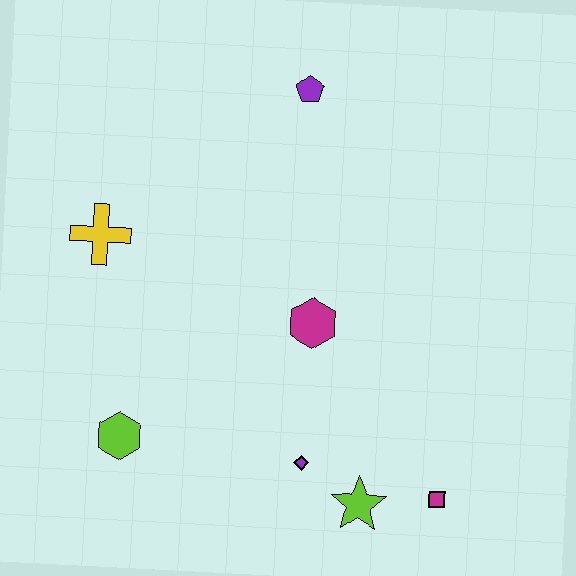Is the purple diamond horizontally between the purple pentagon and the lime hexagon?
No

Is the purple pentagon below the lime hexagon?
No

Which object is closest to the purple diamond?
The lime star is closest to the purple diamond.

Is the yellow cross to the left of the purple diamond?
Yes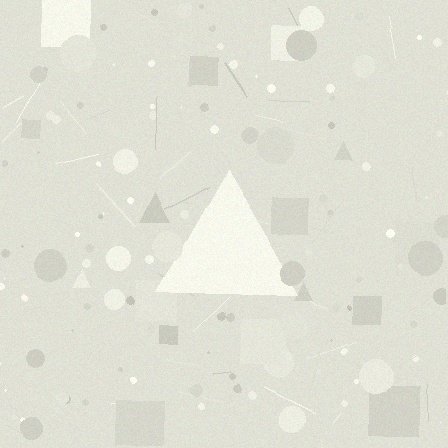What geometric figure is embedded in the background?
A triangle is embedded in the background.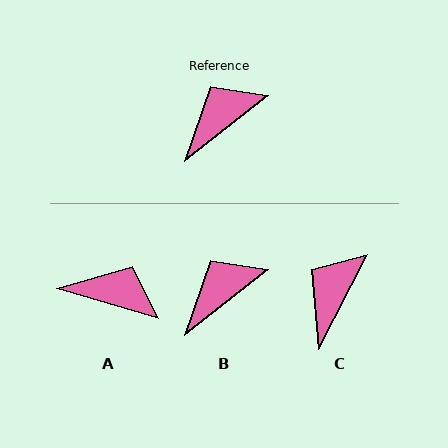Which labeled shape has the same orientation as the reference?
B.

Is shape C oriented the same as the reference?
No, it is off by about 25 degrees.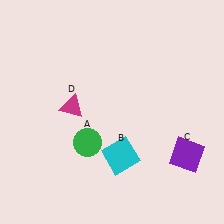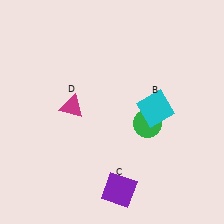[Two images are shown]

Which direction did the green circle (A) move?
The green circle (A) moved right.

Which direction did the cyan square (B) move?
The cyan square (B) moved up.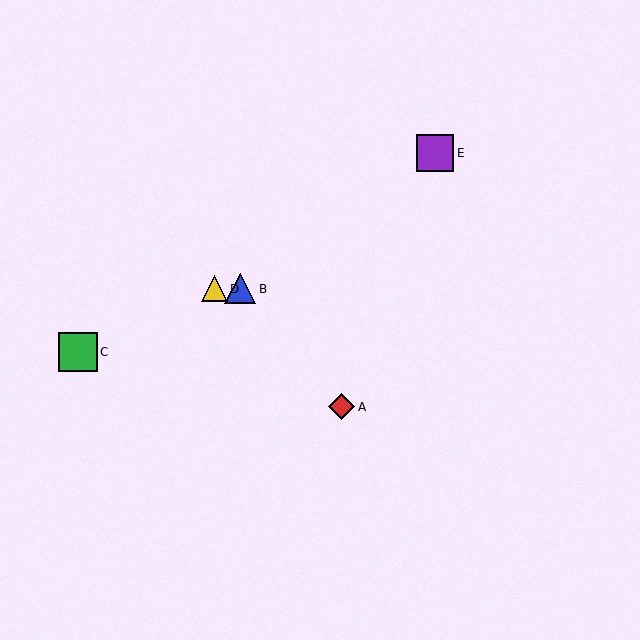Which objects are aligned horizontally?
Objects B, D are aligned horizontally.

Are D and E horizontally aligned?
No, D is at y≈289 and E is at y≈153.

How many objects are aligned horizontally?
2 objects (B, D) are aligned horizontally.